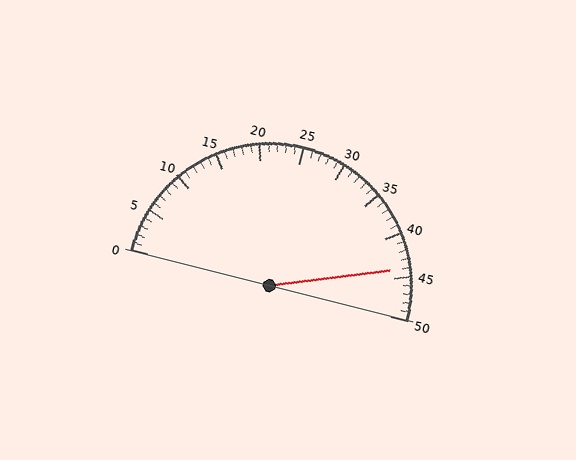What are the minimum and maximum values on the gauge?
The gauge ranges from 0 to 50.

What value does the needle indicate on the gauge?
The needle indicates approximately 44.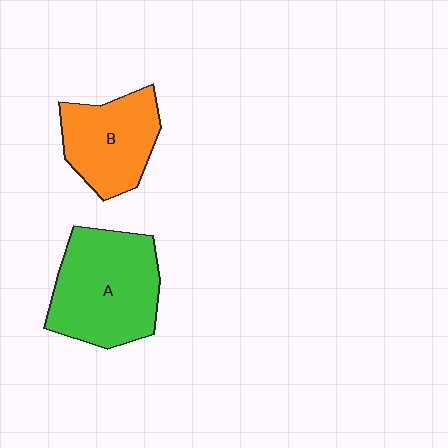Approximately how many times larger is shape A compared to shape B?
Approximately 1.4 times.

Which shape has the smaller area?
Shape B (orange).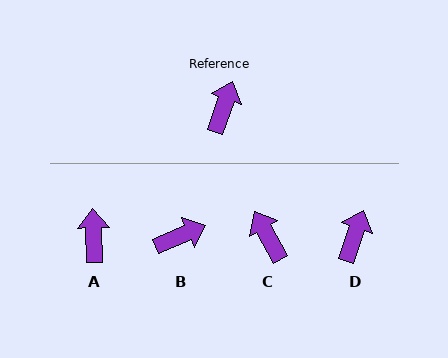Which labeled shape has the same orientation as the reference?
D.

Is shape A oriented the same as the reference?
No, it is off by about 20 degrees.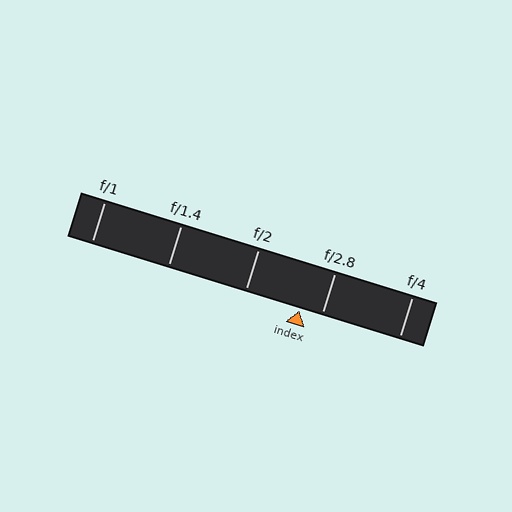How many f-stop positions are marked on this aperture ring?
There are 5 f-stop positions marked.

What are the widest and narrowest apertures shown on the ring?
The widest aperture shown is f/1 and the narrowest is f/4.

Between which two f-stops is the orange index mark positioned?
The index mark is between f/2 and f/2.8.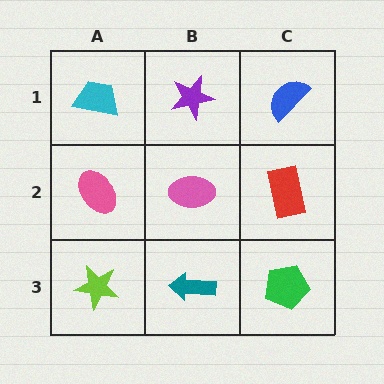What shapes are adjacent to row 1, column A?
A pink ellipse (row 2, column A), a purple star (row 1, column B).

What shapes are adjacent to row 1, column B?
A pink ellipse (row 2, column B), a cyan trapezoid (row 1, column A), a blue semicircle (row 1, column C).